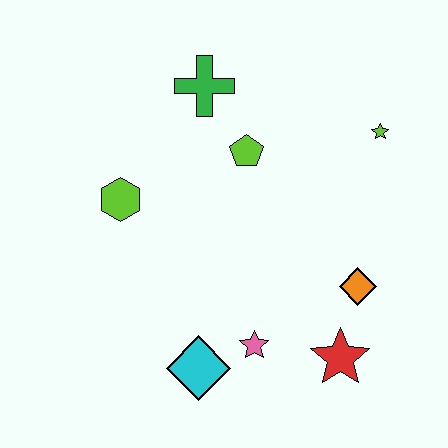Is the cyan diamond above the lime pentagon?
No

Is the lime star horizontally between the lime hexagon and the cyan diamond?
No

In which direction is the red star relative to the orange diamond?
The red star is below the orange diamond.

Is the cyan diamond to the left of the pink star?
Yes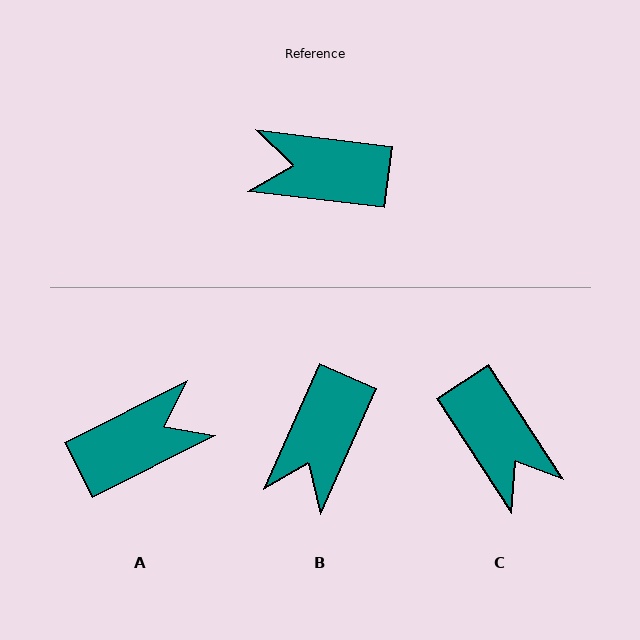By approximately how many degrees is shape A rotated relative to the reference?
Approximately 146 degrees clockwise.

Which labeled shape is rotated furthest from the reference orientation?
A, about 146 degrees away.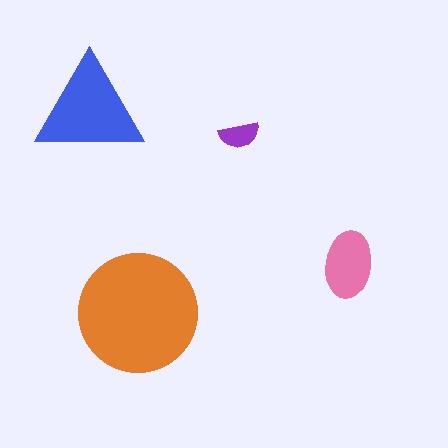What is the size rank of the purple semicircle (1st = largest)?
4th.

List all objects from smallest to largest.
The purple semicircle, the pink ellipse, the blue triangle, the orange circle.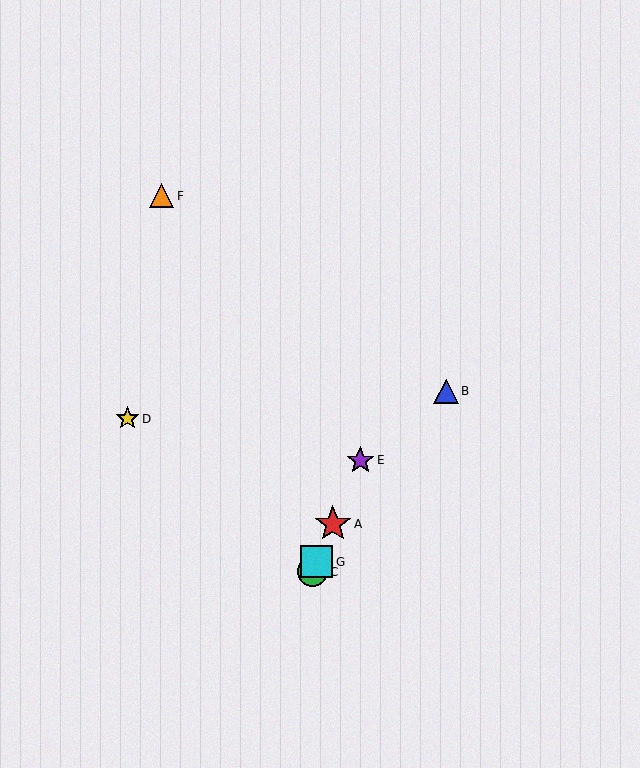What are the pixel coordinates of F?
Object F is at (162, 196).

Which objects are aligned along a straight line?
Objects A, C, E, G are aligned along a straight line.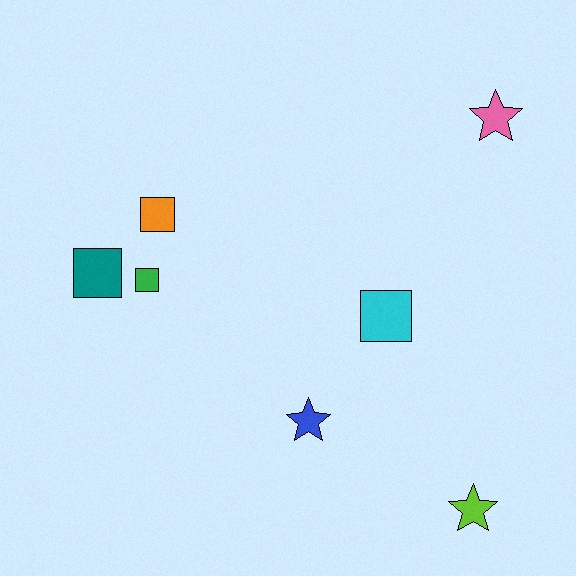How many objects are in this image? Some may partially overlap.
There are 7 objects.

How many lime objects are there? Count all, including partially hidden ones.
There is 1 lime object.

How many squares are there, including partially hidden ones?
There are 4 squares.